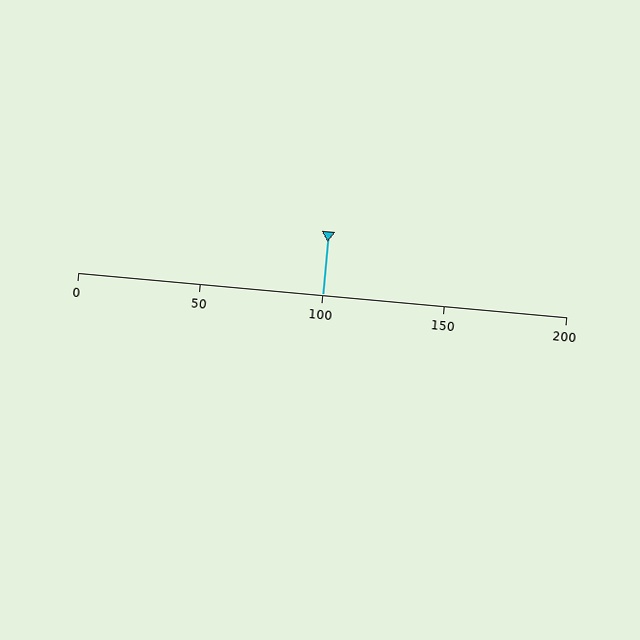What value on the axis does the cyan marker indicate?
The marker indicates approximately 100.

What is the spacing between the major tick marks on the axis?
The major ticks are spaced 50 apart.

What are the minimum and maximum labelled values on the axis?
The axis runs from 0 to 200.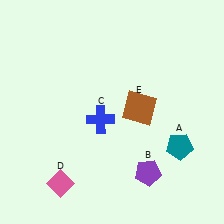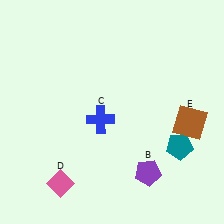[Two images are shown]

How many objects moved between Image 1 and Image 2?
1 object moved between the two images.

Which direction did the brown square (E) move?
The brown square (E) moved right.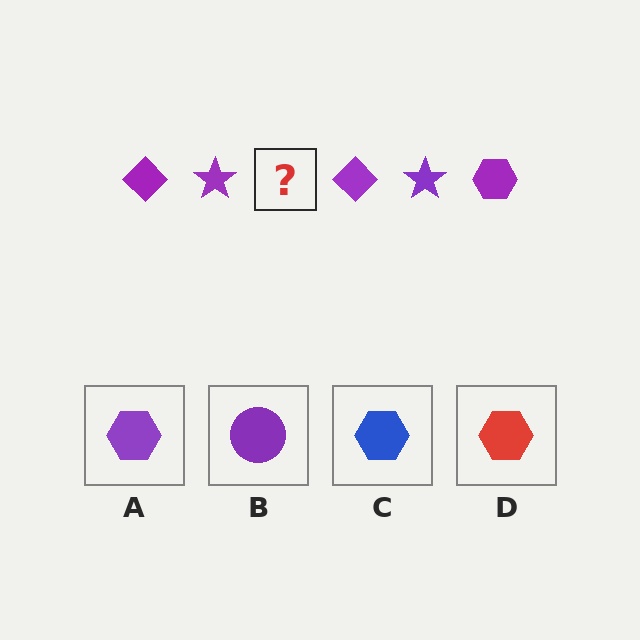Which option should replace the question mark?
Option A.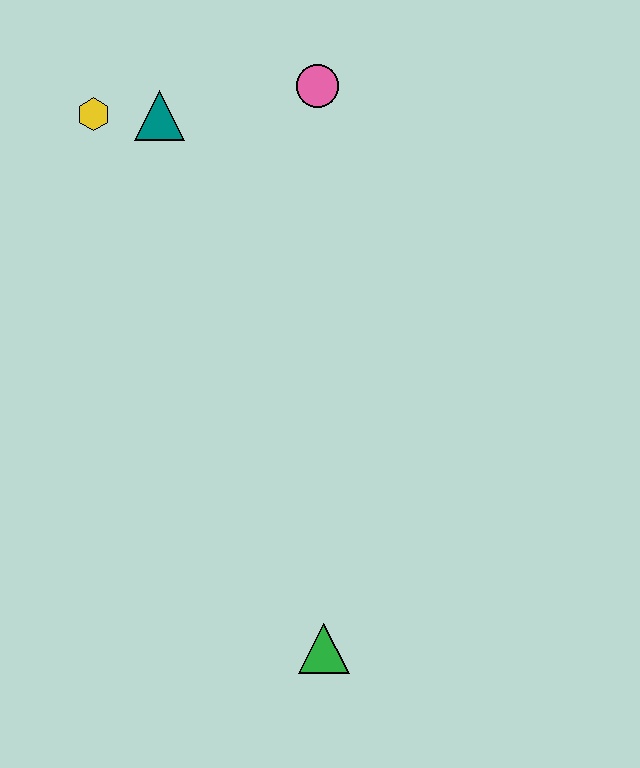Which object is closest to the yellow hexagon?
The teal triangle is closest to the yellow hexagon.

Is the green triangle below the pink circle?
Yes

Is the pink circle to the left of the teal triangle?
No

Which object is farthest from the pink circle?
The green triangle is farthest from the pink circle.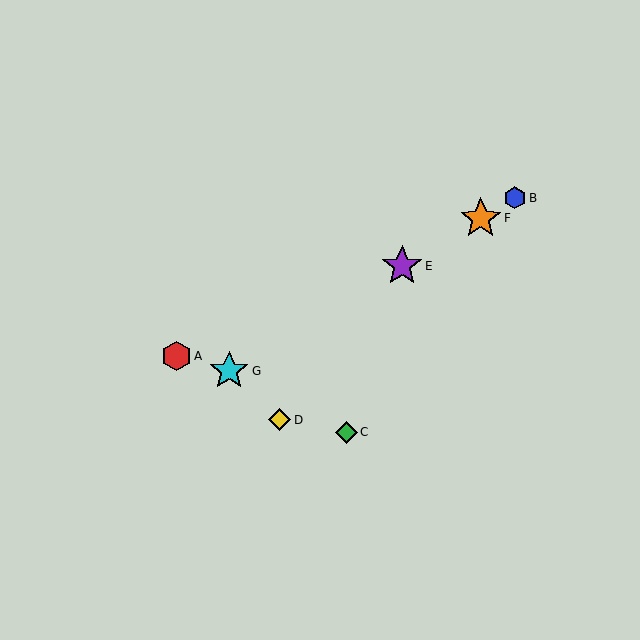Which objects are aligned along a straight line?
Objects B, E, F, G are aligned along a straight line.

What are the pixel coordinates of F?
Object F is at (481, 218).